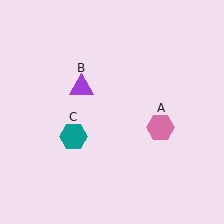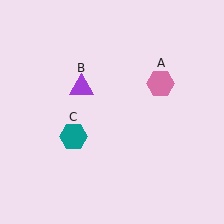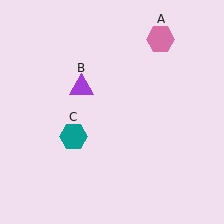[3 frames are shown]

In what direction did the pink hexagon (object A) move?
The pink hexagon (object A) moved up.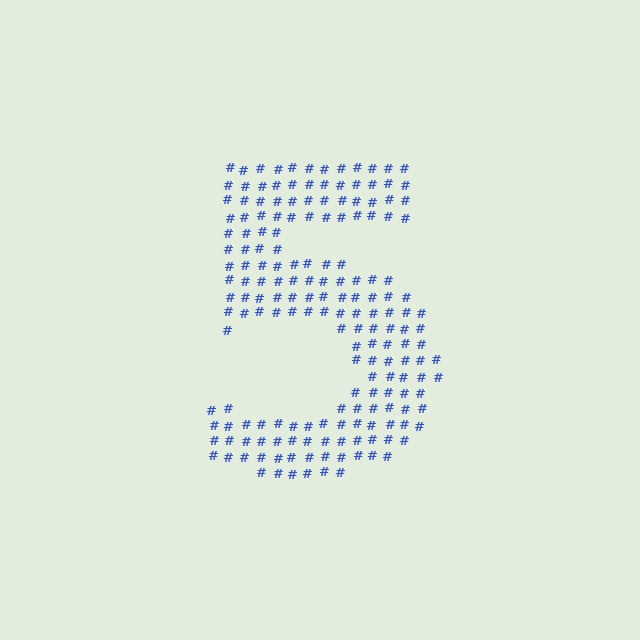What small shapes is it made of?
It is made of small hash symbols.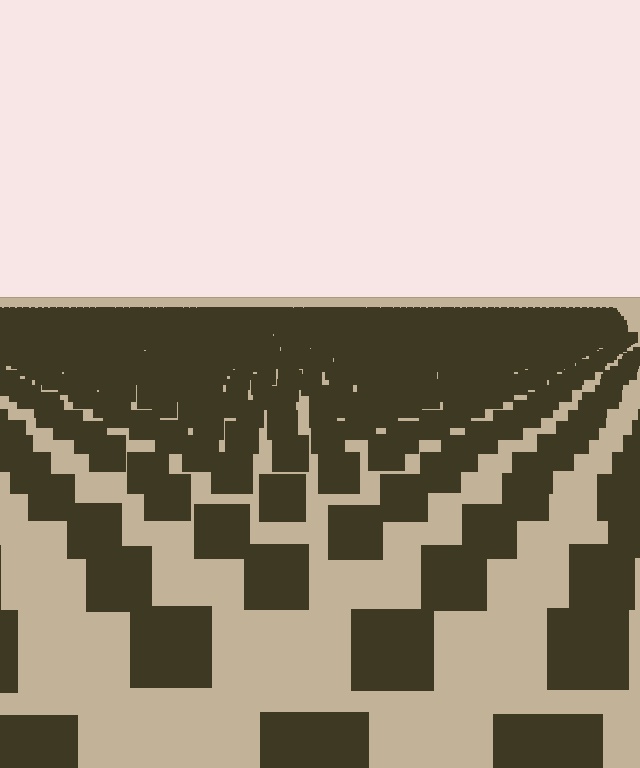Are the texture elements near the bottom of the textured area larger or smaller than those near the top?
Larger. Near the bottom, elements are closer to the viewer and appear at a bigger on-screen size.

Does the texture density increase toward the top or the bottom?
Density increases toward the top.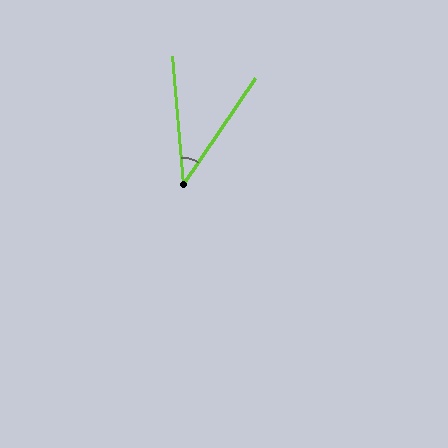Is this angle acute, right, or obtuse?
It is acute.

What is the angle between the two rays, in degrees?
Approximately 39 degrees.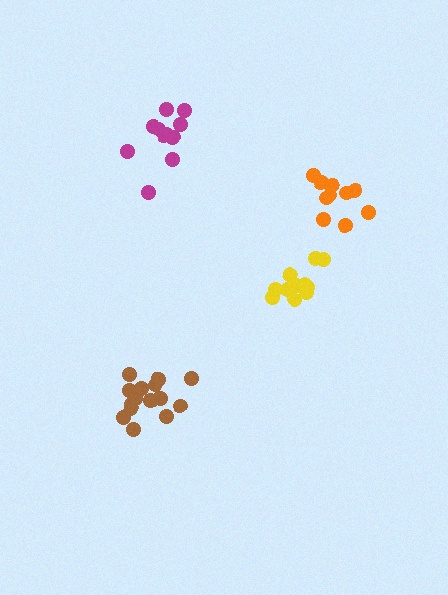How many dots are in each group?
Group 1: 11 dots, Group 2: 10 dots, Group 3: 11 dots, Group 4: 15 dots (47 total).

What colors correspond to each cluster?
The clusters are colored: magenta, orange, yellow, brown.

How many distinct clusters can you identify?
There are 4 distinct clusters.